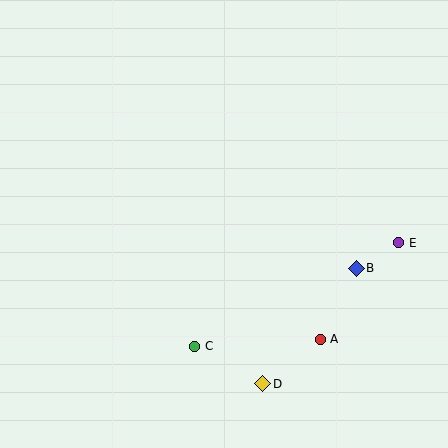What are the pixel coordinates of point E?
Point E is at (399, 243).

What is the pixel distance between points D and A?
The distance between D and A is 73 pixels.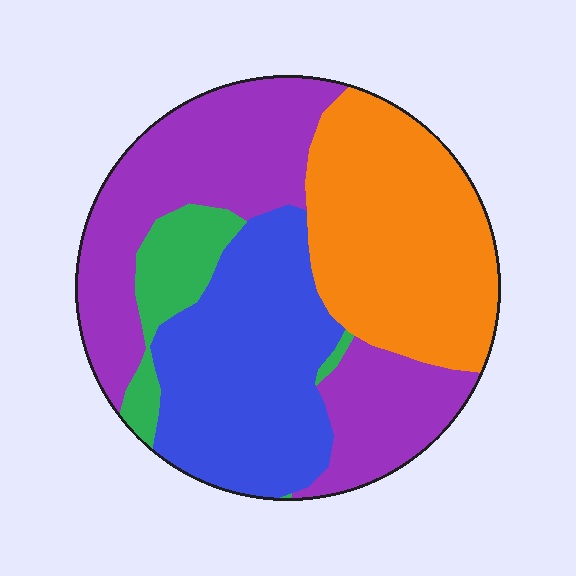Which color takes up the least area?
Green, at roughly 10%.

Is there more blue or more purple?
Purple.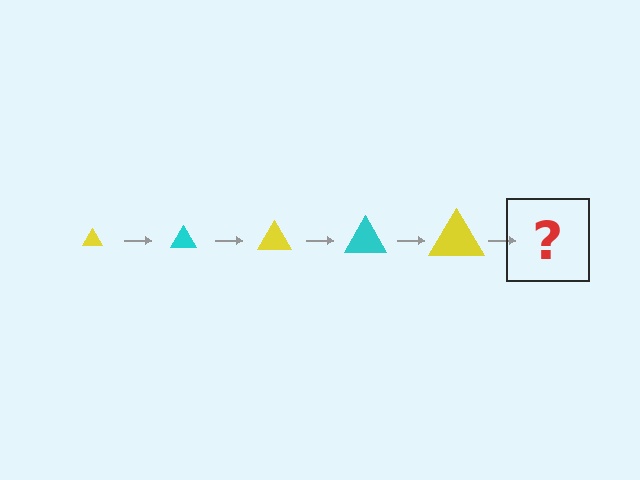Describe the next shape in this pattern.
It should be a cyan triangle, larger than the previous one.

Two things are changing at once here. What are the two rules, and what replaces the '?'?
The two rules are that the triangle grows larger each step and the color cycles through yellow and cyan. The '?' should be a cyan triangle, larger than the previous one.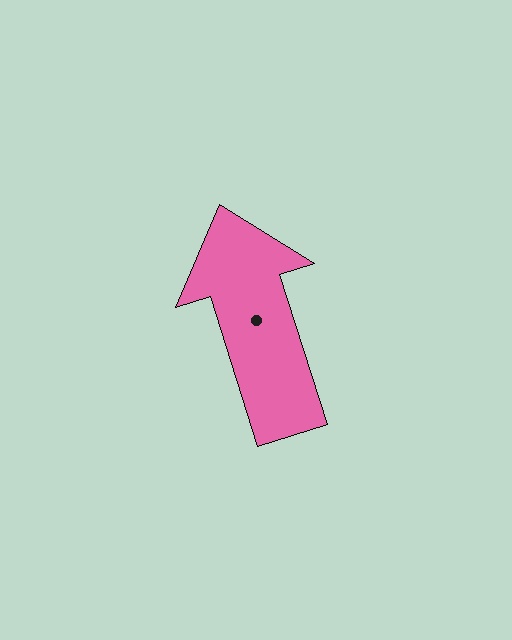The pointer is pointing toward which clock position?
Roughly 11 o'clock.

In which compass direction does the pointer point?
North.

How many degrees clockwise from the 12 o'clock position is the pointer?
Approximately 342 degrees.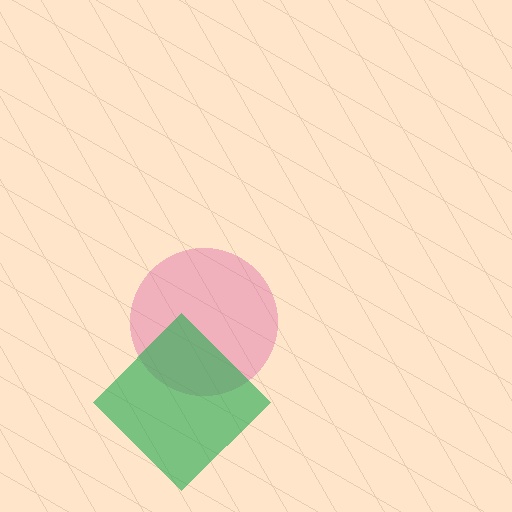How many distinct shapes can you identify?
There are 2 distinct shapes: a pink circle, a green diamond.